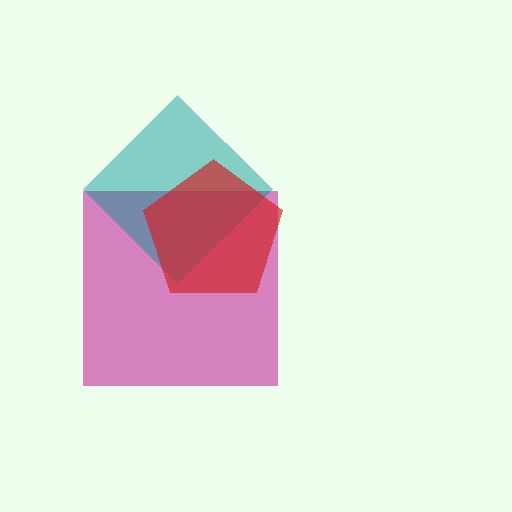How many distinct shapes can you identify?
There are 3 distinct shapes: a magenta square, a teal diamond, a red pentagon.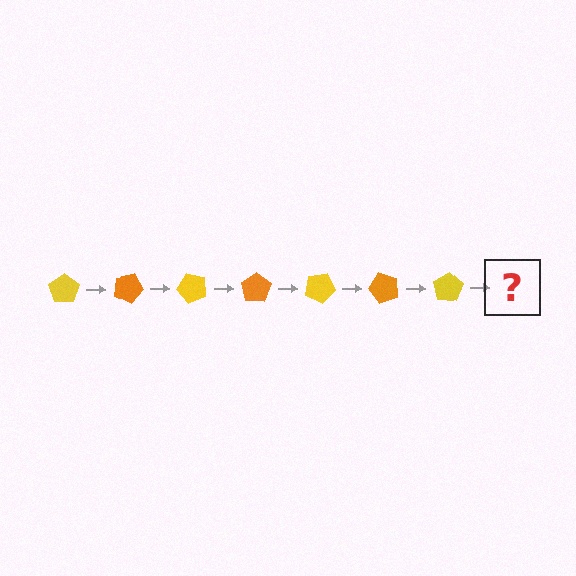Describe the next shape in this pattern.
It should be an orange pentagon, rotated 175 degrees from the start.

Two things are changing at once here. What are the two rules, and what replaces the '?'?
The two rules are that it rotates 25 degrees each step and the color cycles through yellow and orange. The '?' should be an orange pentagon, rotated 175 degrees from the start.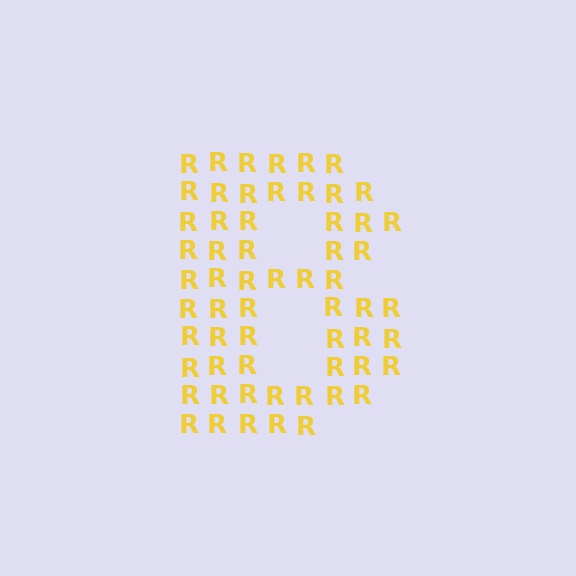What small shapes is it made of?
It is made of small letter R's.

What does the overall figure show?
The overall figure shows the letter B.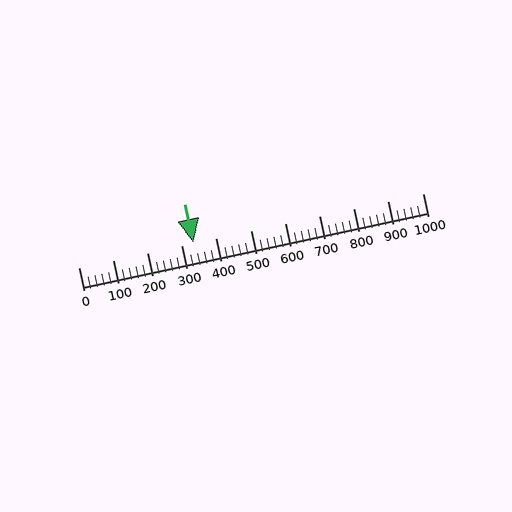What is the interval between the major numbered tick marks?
The major tick marks are spaced 100 units apart.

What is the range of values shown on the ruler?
The ruler shows values from 0 to 1000.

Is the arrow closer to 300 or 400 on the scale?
The arrow is closer to 300.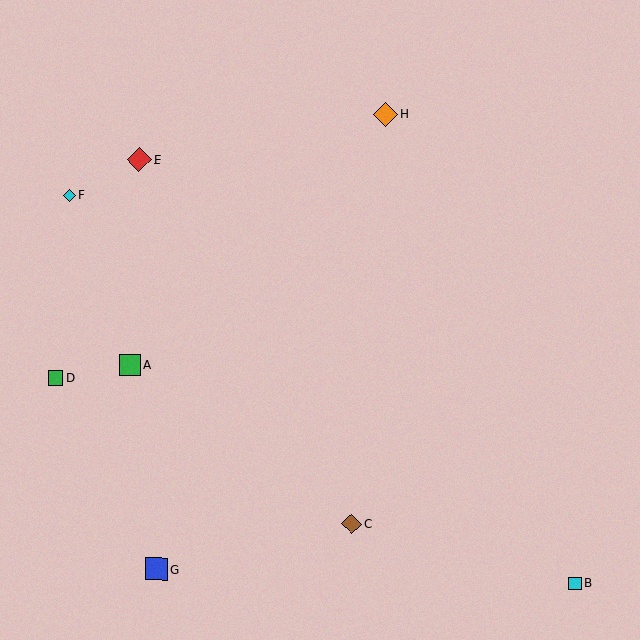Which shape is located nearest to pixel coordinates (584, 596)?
The cyan square (labeled B) at (575, 583) is nearest to that location.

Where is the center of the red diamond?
The center of the red diamond is at (139, 160).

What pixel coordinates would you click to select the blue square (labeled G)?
Click at (156, 569) to select the blue square G.